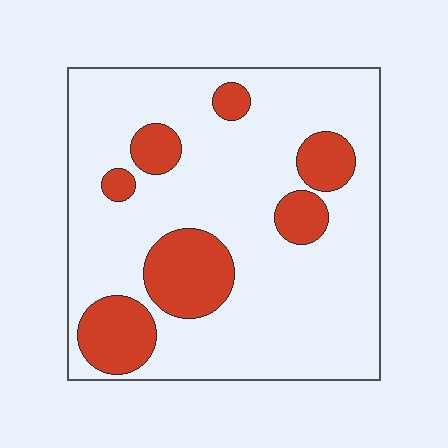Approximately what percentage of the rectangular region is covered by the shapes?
Approximately 20%.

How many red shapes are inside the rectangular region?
7.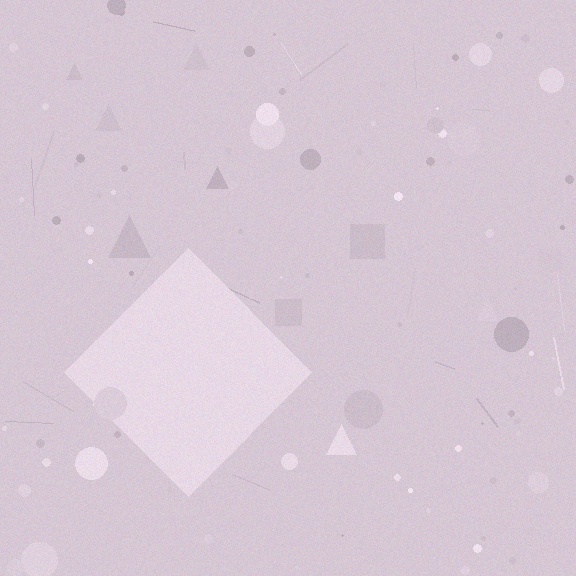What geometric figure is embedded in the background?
A diamond is embedded in the background.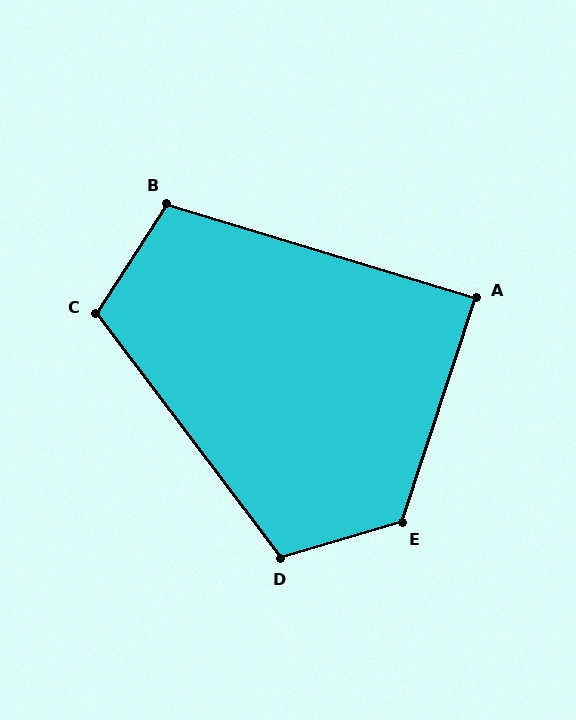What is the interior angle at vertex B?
Approximately 106 degrees (obtuse).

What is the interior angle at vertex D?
Approximately 111 degrees (obtuse).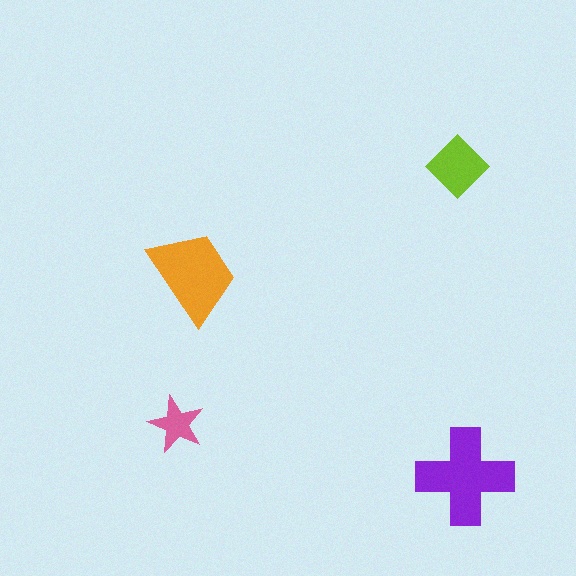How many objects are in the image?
There are 4 objects in the image.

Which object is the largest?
The purple cross.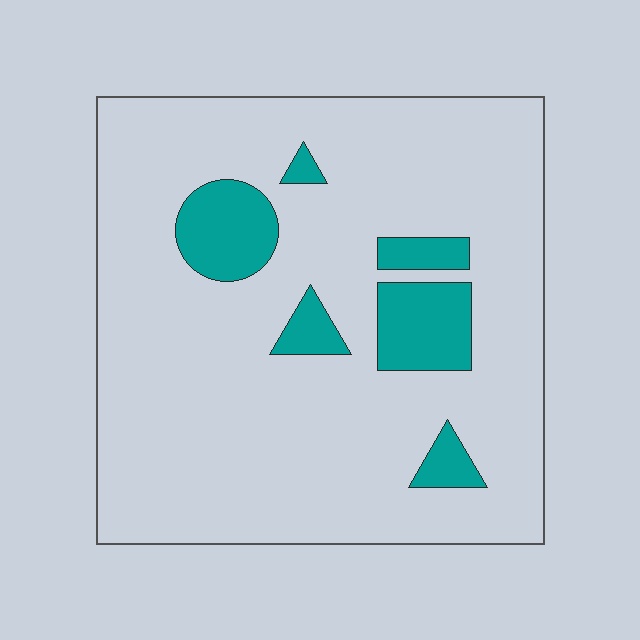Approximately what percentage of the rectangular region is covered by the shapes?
Approximately 15%.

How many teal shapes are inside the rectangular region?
6.